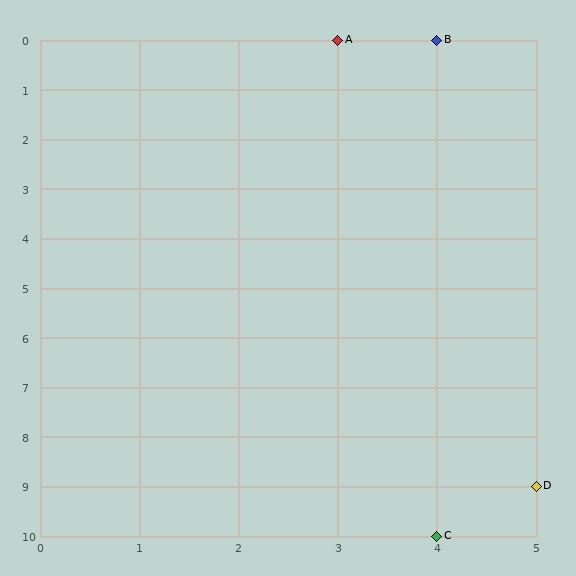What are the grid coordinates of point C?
Point C is at grid coordinates (4, 10).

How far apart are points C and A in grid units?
Points C and A are 1 column and 10 rows apart (about 10.0 grid units diagonally).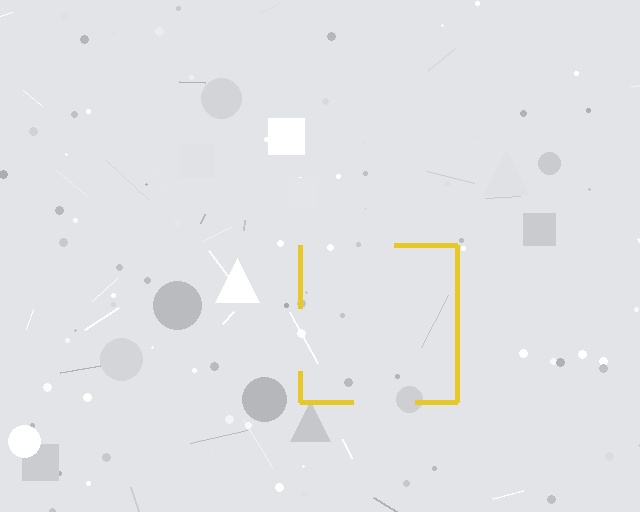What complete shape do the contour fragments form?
The contour fragments form a square.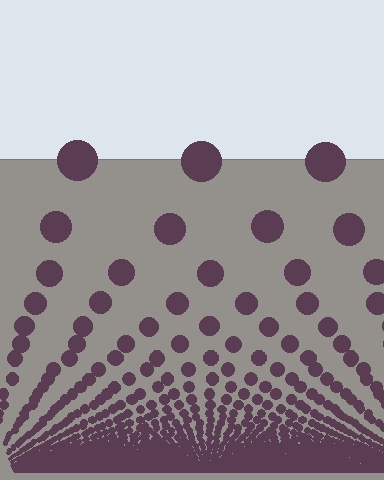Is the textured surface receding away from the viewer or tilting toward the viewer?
The surface appears to tilt toward the viewer. Texture elements get larger and sparser toward the top.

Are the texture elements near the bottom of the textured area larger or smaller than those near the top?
Smaller. The gradient is inverted — elements near the bottom are smaller and denser.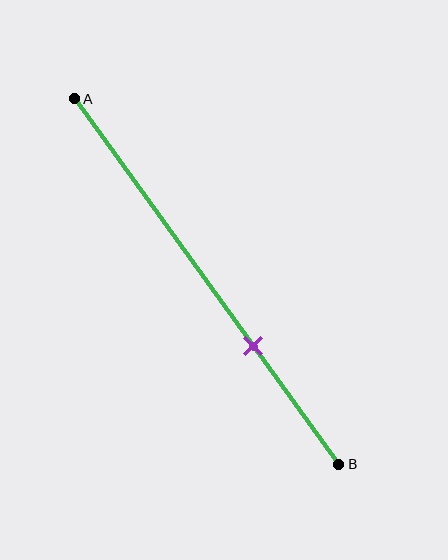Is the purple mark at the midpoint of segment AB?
No, the mark is at about 70% from A, not at the 50% midpoint.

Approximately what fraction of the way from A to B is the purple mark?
The purple mark is approximately 70% of the way from A to B.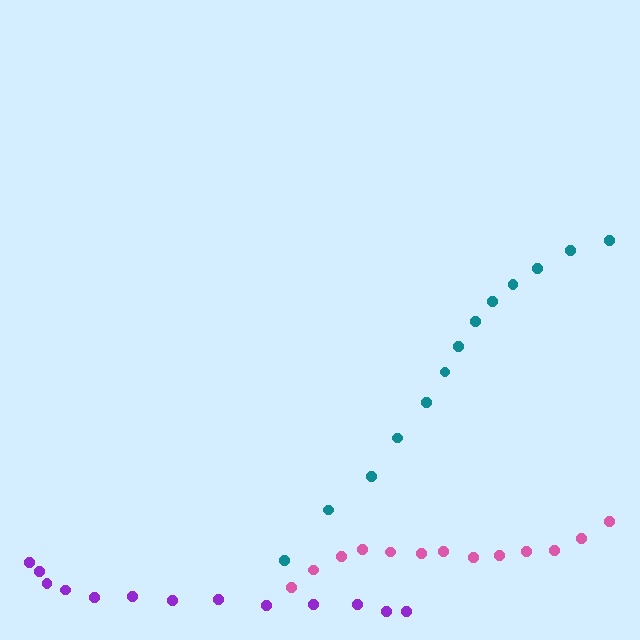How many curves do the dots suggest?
There are 3 distinct paths.